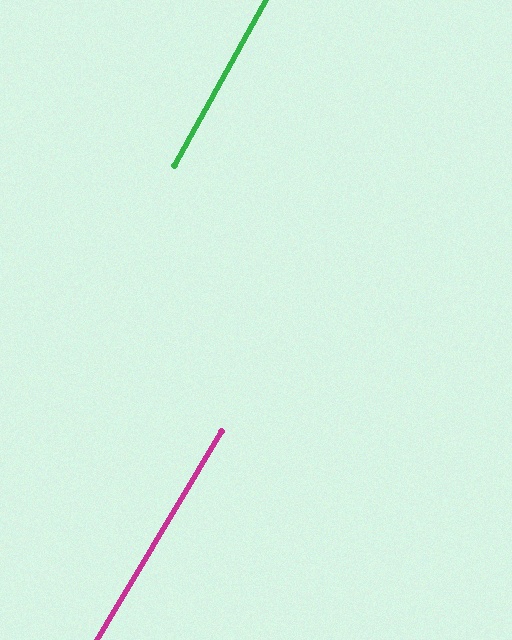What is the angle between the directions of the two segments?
Approximately 2 degrees.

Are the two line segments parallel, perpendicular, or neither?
Parallel — their directions differ by only 2.0°.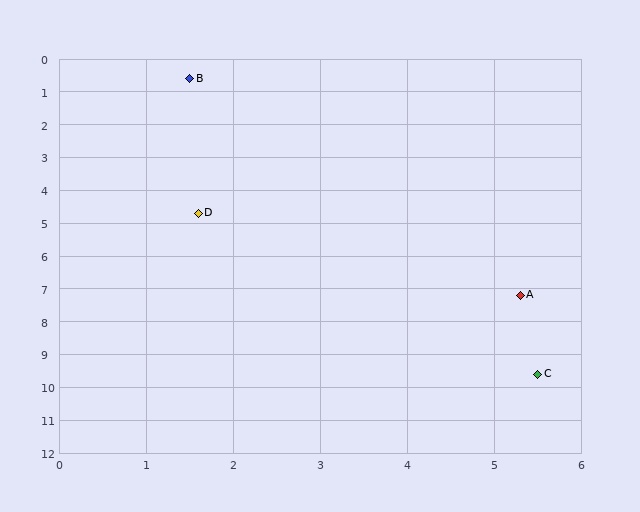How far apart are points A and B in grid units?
Points A and B are about 7.6 grid units apart.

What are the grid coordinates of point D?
Point D is at approximately (1.6, 4.7).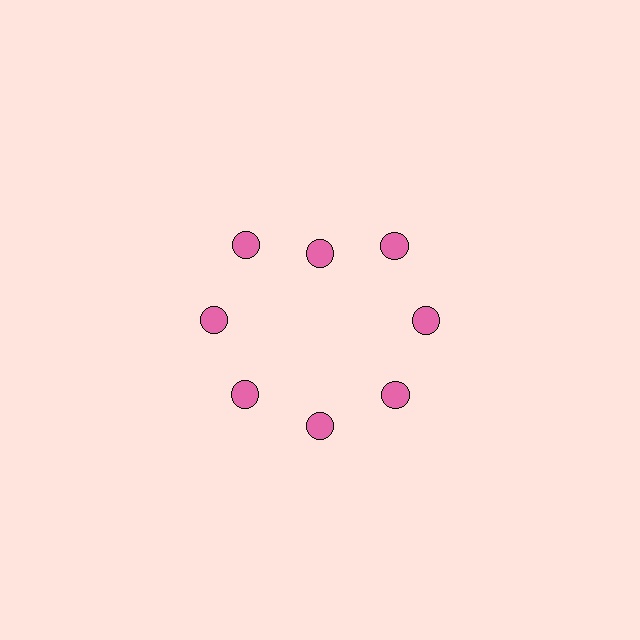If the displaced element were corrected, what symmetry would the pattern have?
It would have 8-fold rotational symmetry — the pattern would map onto itself every 45 degrees.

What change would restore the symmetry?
The symmetry would be restored by moving it outward, back onto the ring so that all 8 circles sit at equal angles and equal distance from the center.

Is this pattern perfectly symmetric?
No. The 8 pink circles are arranged in a ring, but one element near the 12 o'clock position is pulled inward toward the center, breaking the 8-fold rotational symmetry.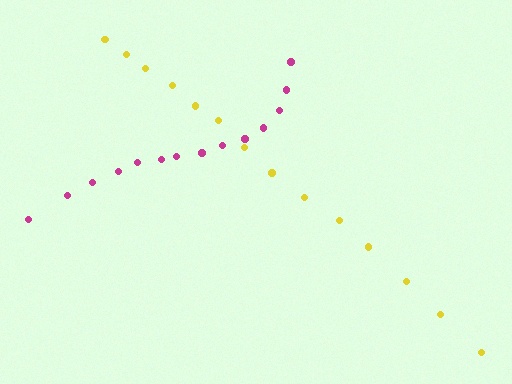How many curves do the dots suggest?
There are 2 distinct paths.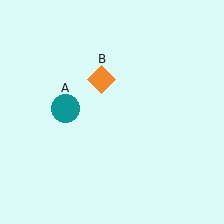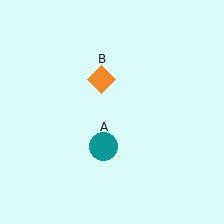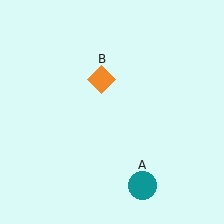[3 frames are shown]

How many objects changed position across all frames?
1 object changed position: teal circle (object A).